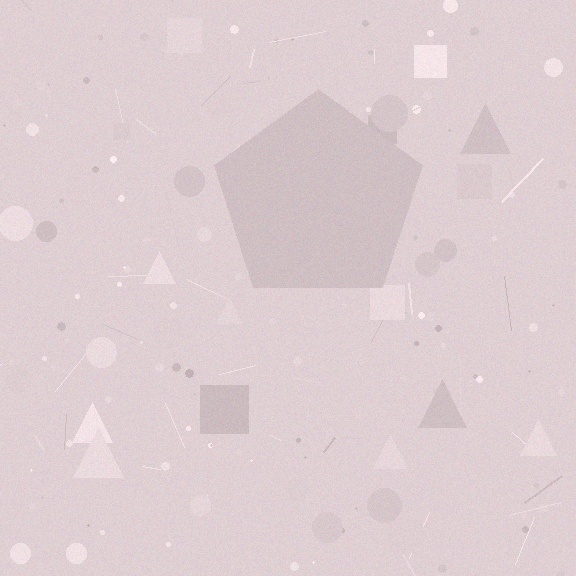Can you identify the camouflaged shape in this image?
The camouflaged shape is a pentagon.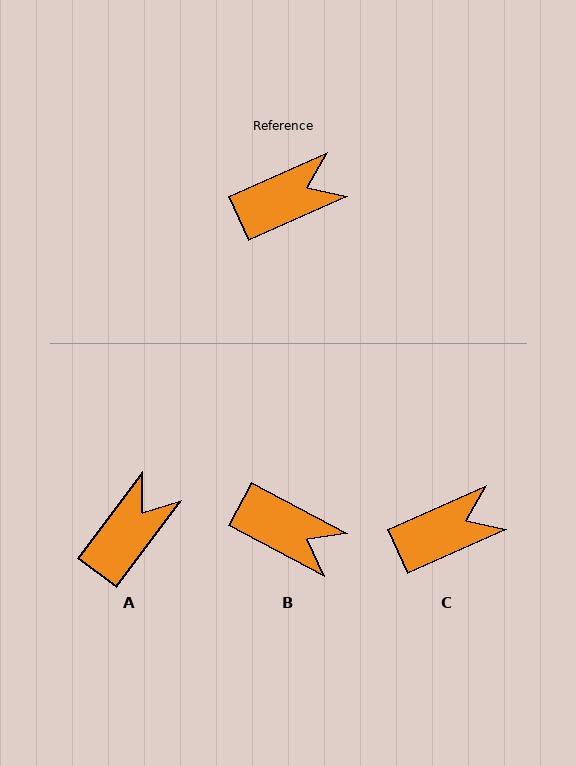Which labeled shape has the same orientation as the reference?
C.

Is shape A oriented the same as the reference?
No, it is off by about 29 degrees.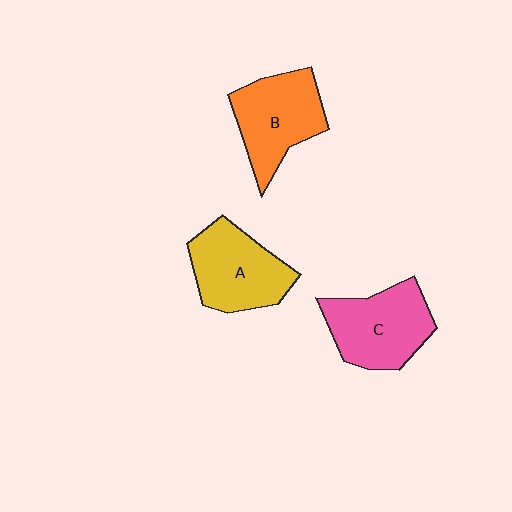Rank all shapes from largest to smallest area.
From largest to smallest: C (pink), B (orange), A (yellow).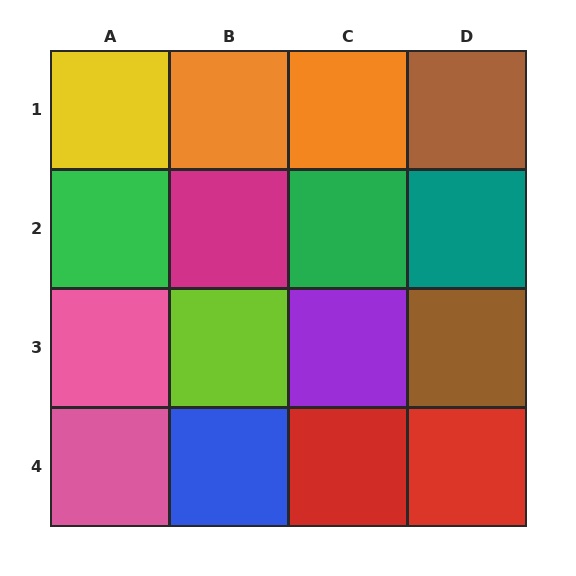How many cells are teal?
1 cell is teal.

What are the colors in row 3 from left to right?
Pink, lime, purple, brown.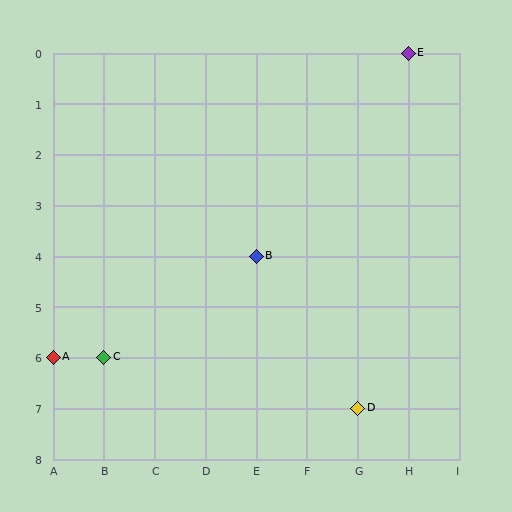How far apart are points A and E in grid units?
Points A and E are 7 columns and 6 rows apart (about 9.2 grid units diagonally).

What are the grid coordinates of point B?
Point B is at grid coordinates (E, 4).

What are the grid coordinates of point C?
Point C is at grid coordinates (B, 6).